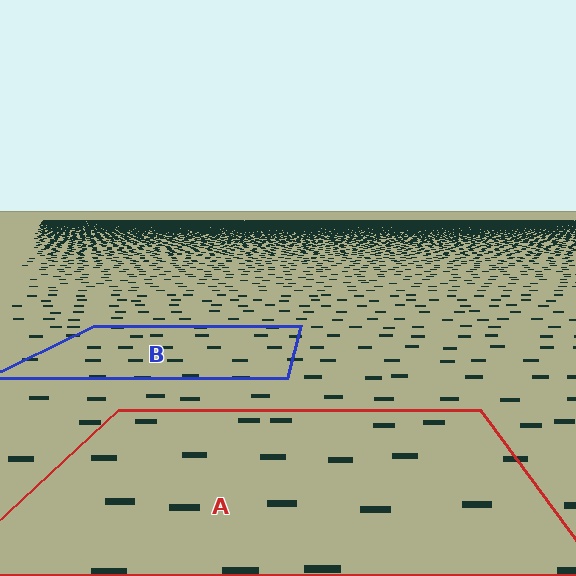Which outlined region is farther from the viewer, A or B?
Region B is farther from the viewer — the texture elements inside it appear smaller and more densely packed.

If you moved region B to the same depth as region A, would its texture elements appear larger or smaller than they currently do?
They would appear larger. At a closer depth, the same texture elements are projected at a bigger on-screen size.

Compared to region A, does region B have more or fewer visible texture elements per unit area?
Region B has more texture elements per unit area — they are packed more densely because it is farther away.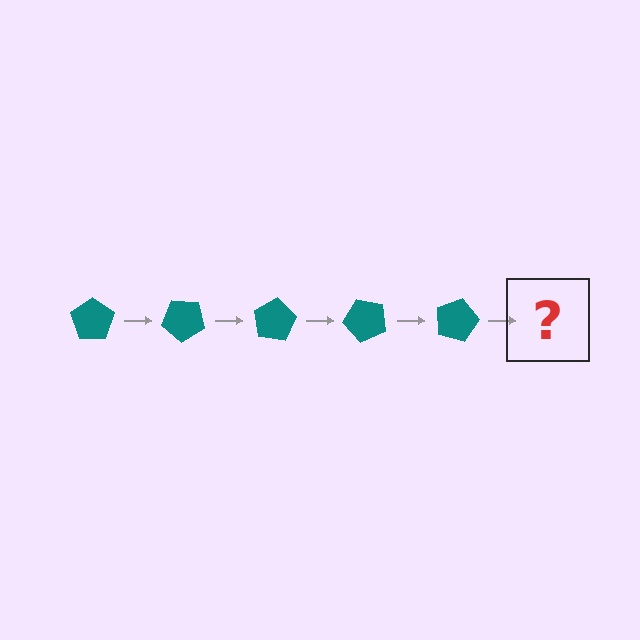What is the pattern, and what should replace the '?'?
The pattern is that the pentagon rotates 40 degrees each step. The '?' should be a teal pentagon rotated 200 degrees.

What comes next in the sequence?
The next element should be a teal pentagon rotated 200 degrees.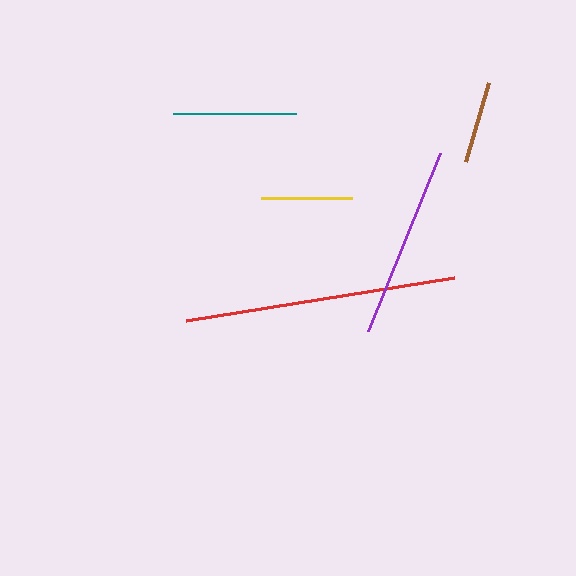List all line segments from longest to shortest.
From longest to shortest: red, purple, teal, yellow, brown.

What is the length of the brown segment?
The brown segment is approximately 82 pixels long.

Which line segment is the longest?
The red line is the longest at approximately 272 pixels.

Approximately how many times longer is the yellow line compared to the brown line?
The yellow line is approximately 1.1 times the length of the brown line.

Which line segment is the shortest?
The brown line is the shortest at approximately 82 pixels.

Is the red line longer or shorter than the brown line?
The red line is longer than the brown line.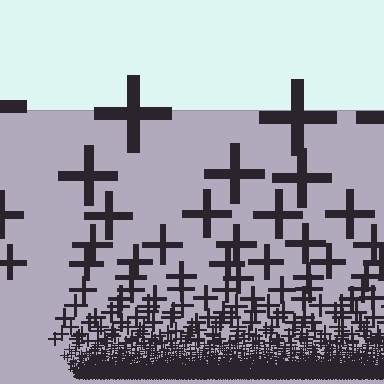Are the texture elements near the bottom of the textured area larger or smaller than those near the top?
Smaller. The gradient is inverted — elements near the bottom are smaller and denser.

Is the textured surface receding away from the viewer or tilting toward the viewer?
The surface appears to tilt toward the viewer. Texture elements get larger and sparser toward the top.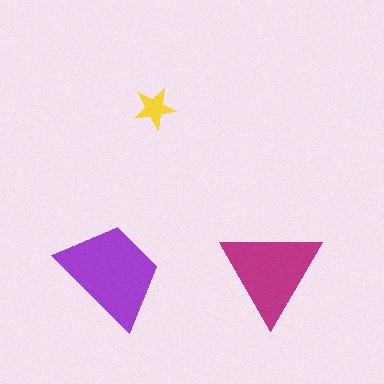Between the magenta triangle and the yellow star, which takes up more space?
The magenta triangle.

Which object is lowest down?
The magenta triangle is bottommost.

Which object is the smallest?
The yellow star.